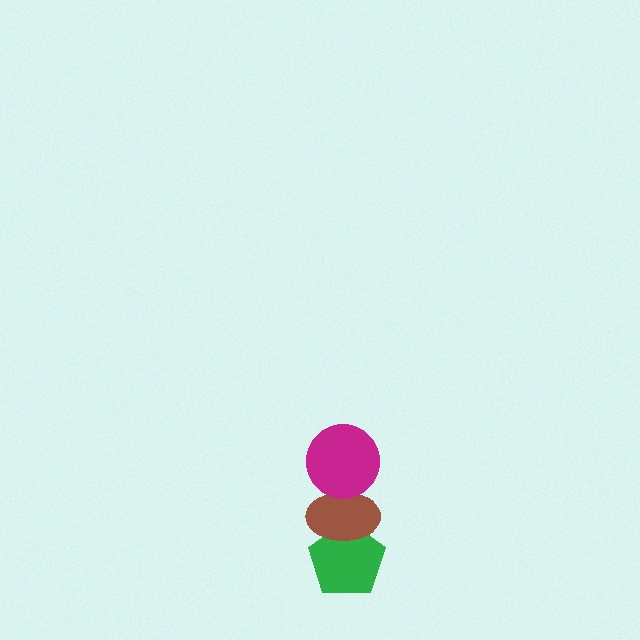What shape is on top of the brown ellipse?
The magenta circle is on top of the brown ellipse.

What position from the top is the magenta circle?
The magenta circle is 1st from the top.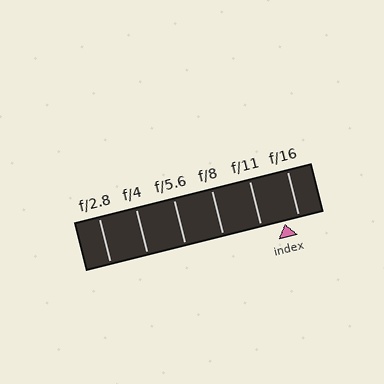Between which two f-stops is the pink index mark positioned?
The index mark is between f/11 and f/16.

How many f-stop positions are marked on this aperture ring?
There are 6 f-stop positions marked.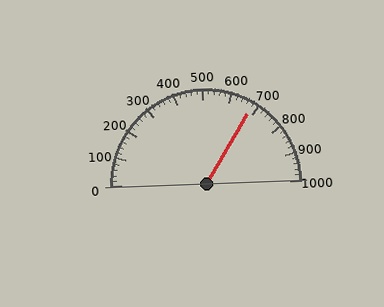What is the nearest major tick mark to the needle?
The nearest major tick mark is 700.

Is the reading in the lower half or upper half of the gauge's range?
The reading is in the upper half of the range (0 to 1000).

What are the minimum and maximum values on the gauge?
The gauge ranges from 0 to 1000.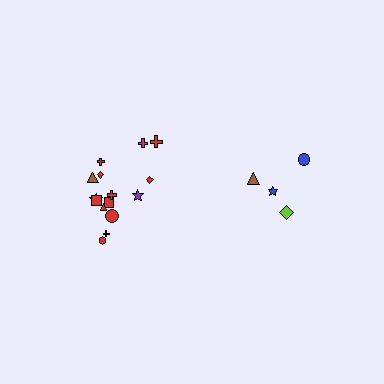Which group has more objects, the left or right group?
The left group.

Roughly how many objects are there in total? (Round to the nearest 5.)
Roughly 20 objects in total.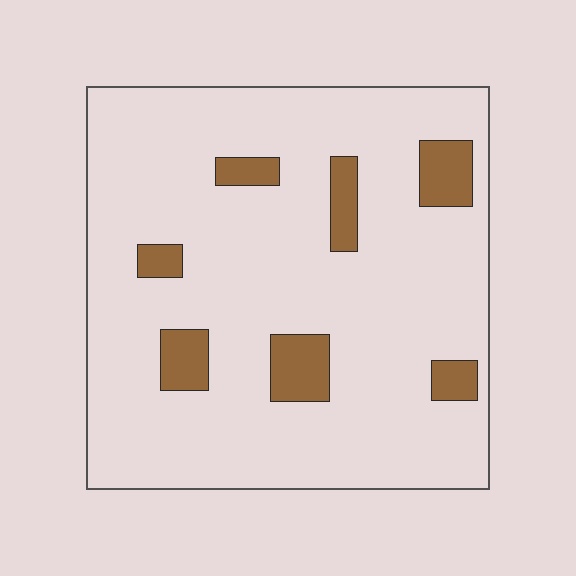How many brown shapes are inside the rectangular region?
7.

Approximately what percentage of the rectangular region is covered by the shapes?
Approximately 10%.